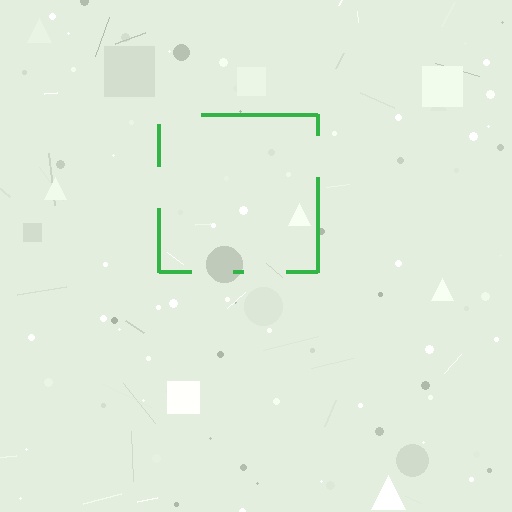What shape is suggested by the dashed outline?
The dashed outline suggests a square.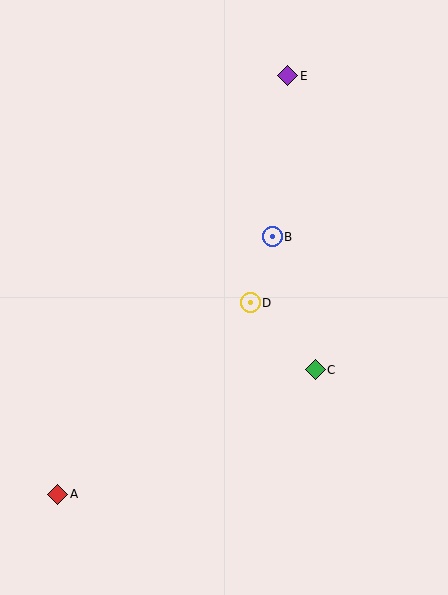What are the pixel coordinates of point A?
Point A is at (58, 494).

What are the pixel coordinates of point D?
Point D is at (250, 303).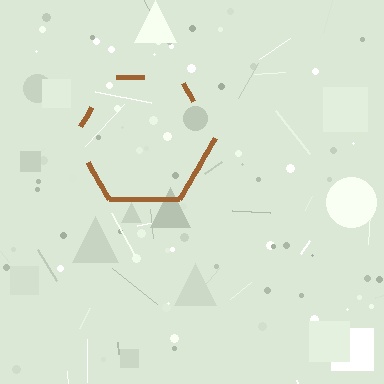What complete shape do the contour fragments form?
The contour fragments form a hexagon.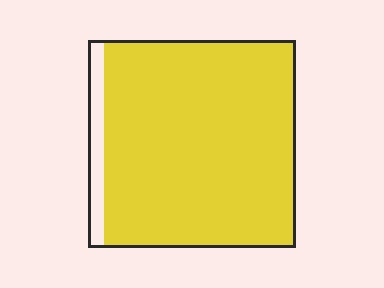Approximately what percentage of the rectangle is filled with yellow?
Approximately 90%.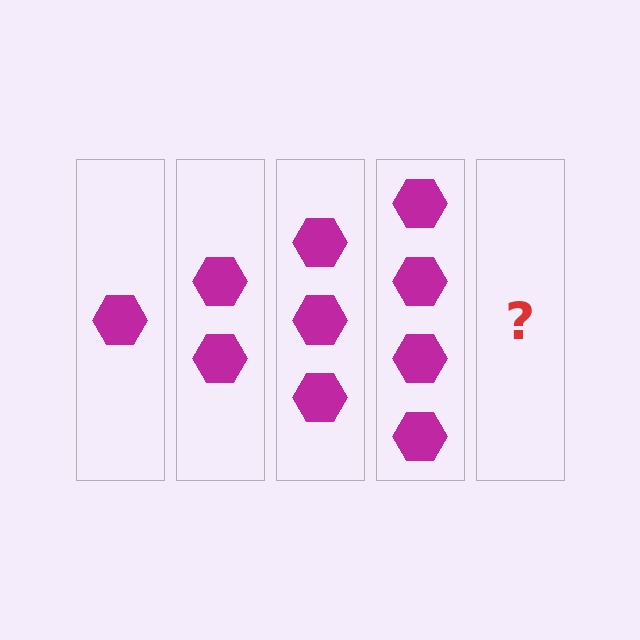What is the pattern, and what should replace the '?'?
The pattern is that each step adds one more hexagon. The '?' should be 5 hexagons.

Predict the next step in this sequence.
The next step is 5 hexagons.